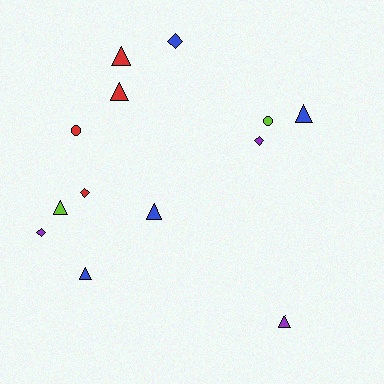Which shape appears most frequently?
Triangle, with 7 objects.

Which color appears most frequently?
Red, with 4 objects.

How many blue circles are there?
There are no blue circles.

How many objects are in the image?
There are 13 objects.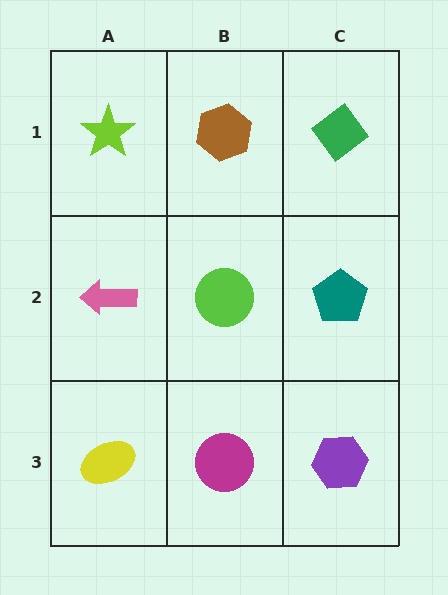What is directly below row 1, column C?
A teal pentagon.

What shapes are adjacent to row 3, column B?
A lime circle (row 2, column B), a yellow ellipse (row 3, column A), a purple hexagon (row 3, column C).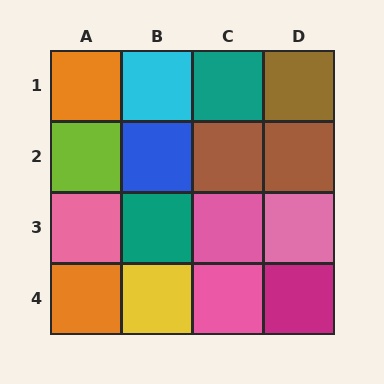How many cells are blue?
1 cell is blue.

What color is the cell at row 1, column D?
Brown.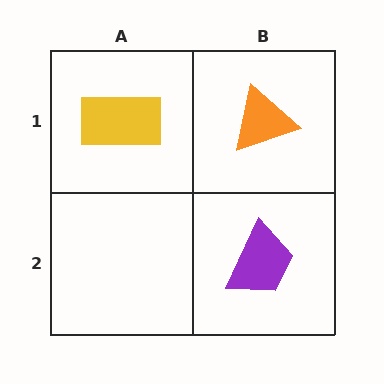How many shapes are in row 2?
1 shape.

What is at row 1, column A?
A yellow rectangle.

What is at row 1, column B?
An orange triangle.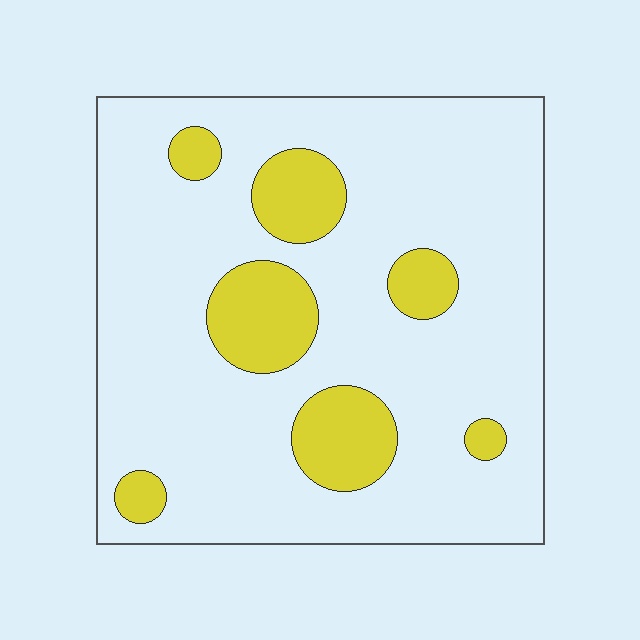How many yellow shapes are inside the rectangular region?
7.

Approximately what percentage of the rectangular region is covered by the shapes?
Approximately 20%.